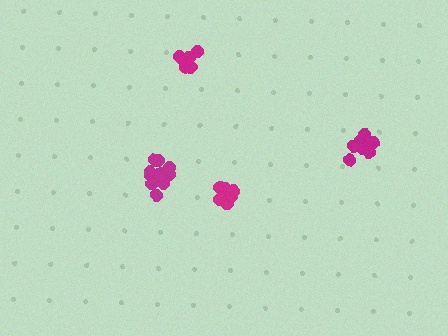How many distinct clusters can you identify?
There are 4 distinct clusters.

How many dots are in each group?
Group 1: 12 dots, Group 2: 13 dots, Group 3: 9 dots, Group 4: 11 dots (45 total).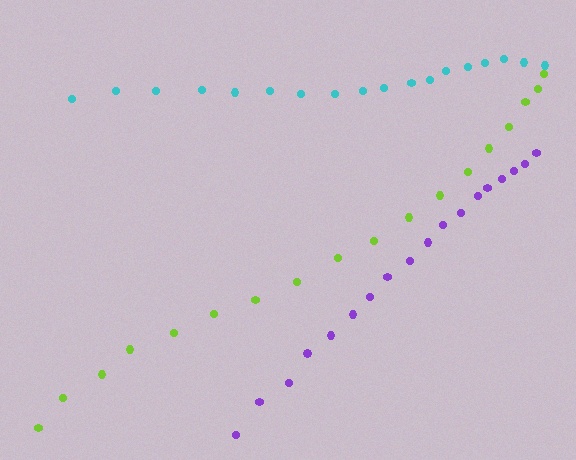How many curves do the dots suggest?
There are 3 distinct paths.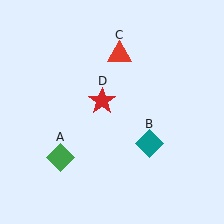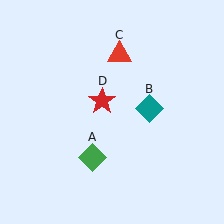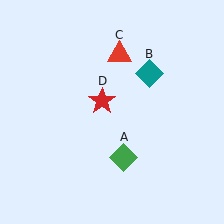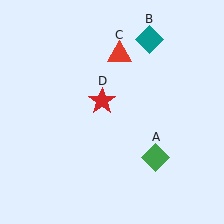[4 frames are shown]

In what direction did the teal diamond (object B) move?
The teal diamond (object B) moved up.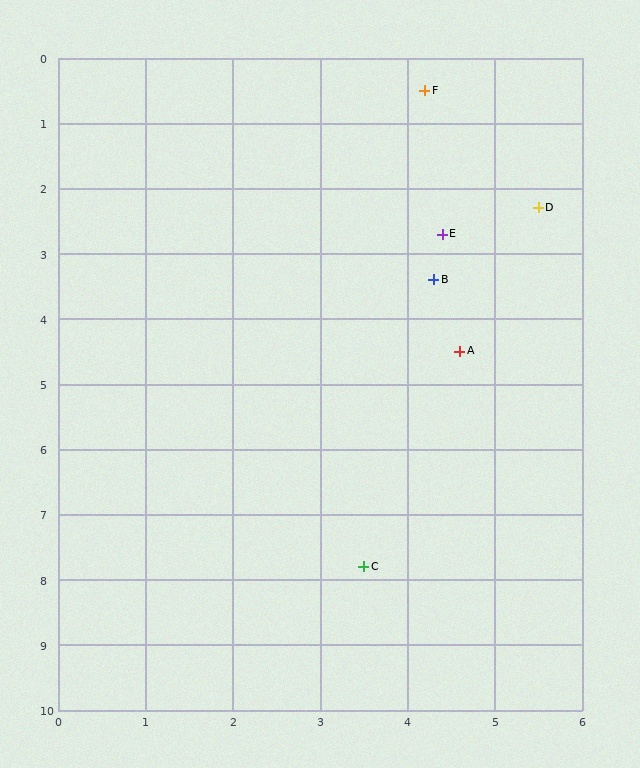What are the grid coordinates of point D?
Point D is at approximately (5.5, 2.3).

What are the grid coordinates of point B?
Point B is at approximately (4.3, 3.4).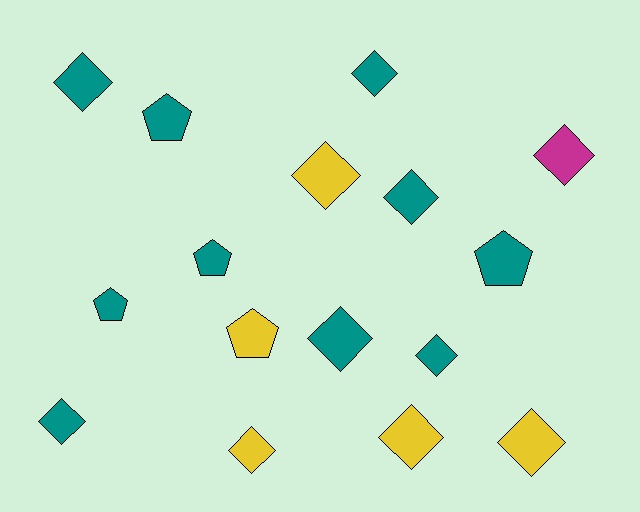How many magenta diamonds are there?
There is 1 magenta diamond.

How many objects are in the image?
There are 16 objects.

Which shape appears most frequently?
Diamond, with 11 objects.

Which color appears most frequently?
Teal, with 10 objects.